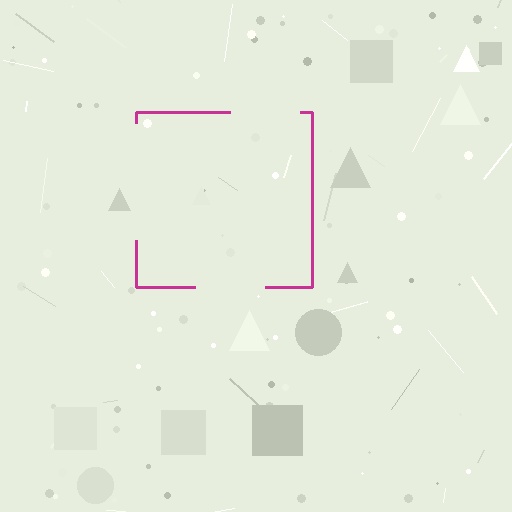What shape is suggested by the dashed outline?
The dashed outline suggests a square.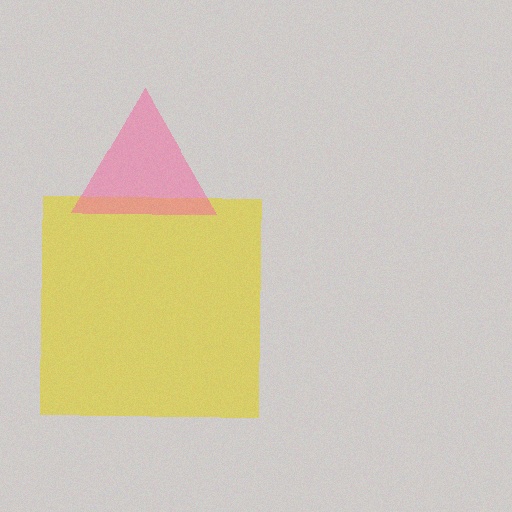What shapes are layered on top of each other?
The layered shapes are: a yellow square, a pink triangle.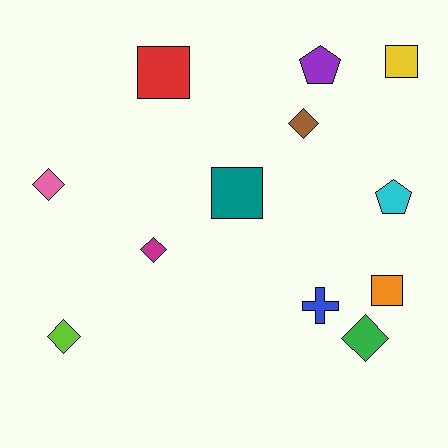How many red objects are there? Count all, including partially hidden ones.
There is 1 red object.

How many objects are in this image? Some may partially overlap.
There are 12 objects.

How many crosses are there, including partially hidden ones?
There is 1 cross.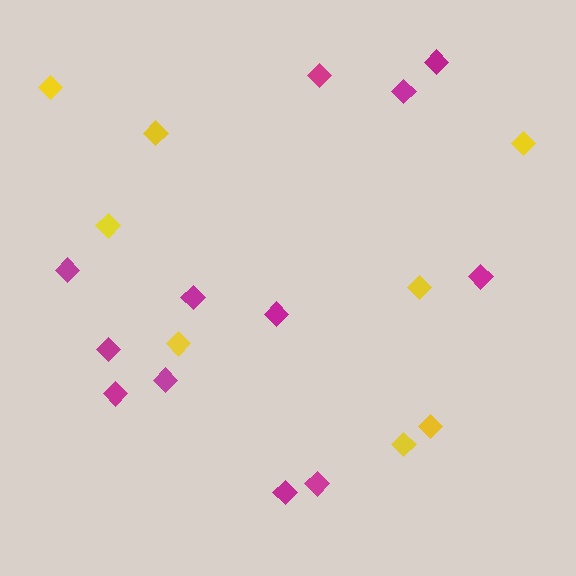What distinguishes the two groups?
There are 2 groups: one group of yellow diamonds (8) and one group of magenta diamonds (12).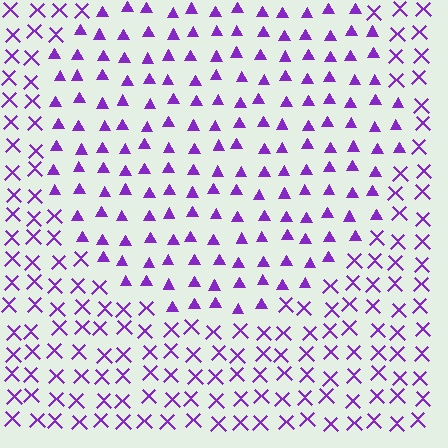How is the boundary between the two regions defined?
The boundary is defined by a change in element shape: triangles inside vs. X marks outside. All elements share the same color and spacing.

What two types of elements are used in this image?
The image uses triangles inside the circle region and X marks outside it.